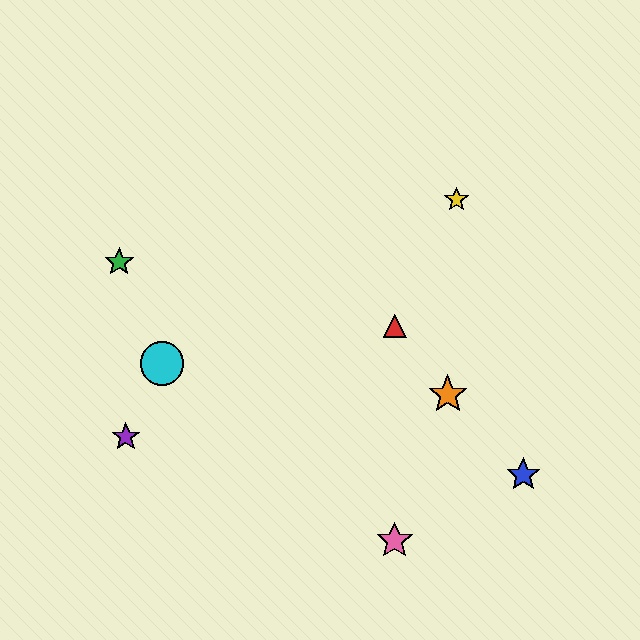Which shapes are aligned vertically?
The red triangle, the pink star are aligned vertically.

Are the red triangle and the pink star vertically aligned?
Yes, both are at x≈395.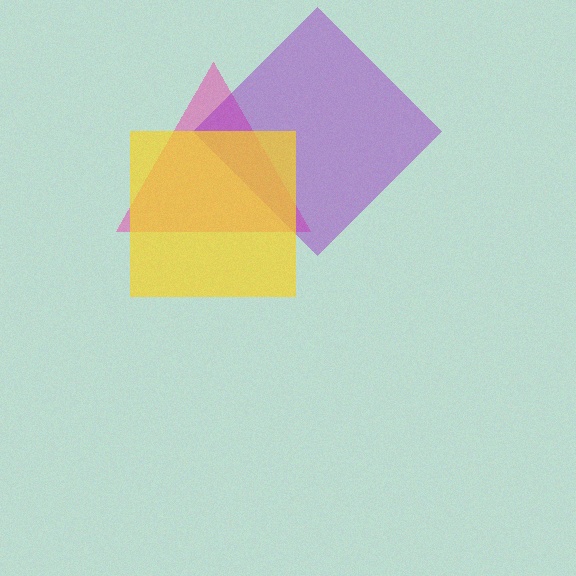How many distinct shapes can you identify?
There are 3 distinct shapes: a pink triangle, a purple diamond, a yellow square.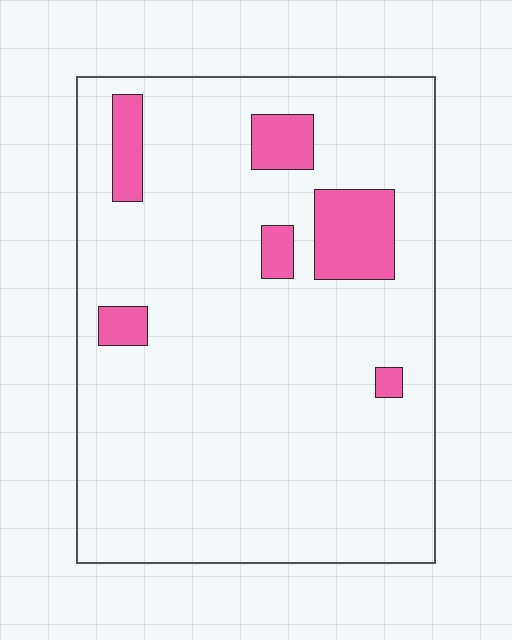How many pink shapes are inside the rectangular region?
6.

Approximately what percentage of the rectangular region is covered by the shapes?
Approximately 10%.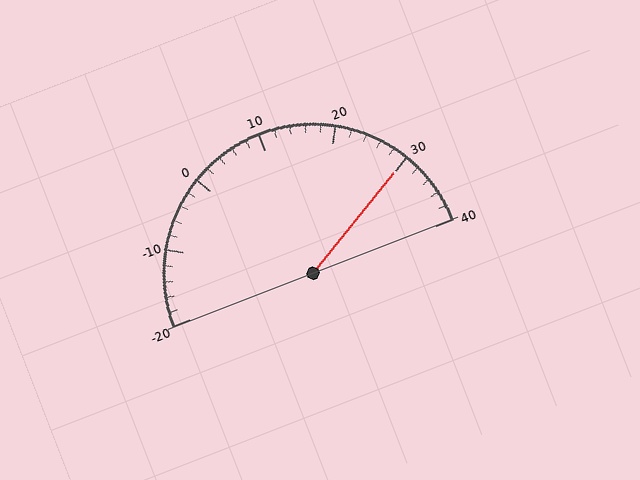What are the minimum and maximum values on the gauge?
The gauge ranges from -20 to 40.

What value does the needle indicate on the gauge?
The needle indicates approximately 30.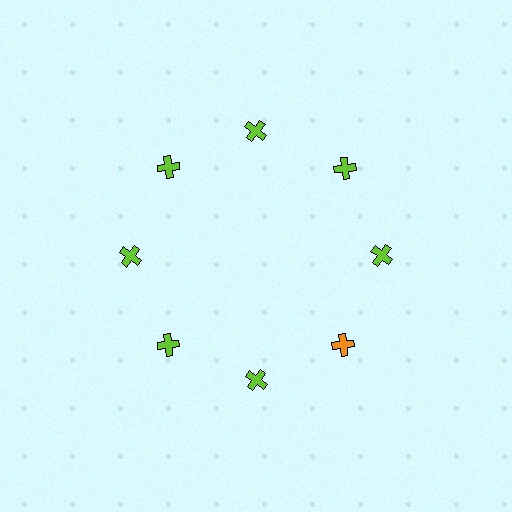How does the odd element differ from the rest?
It has a different color: orange instead of lime.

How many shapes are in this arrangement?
There are 8 shapes arranged in a ring pattern.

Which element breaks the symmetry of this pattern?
The orange cross at roughly the 4 o'clock position breaks the symmetry. All other shapes are lime crosses.